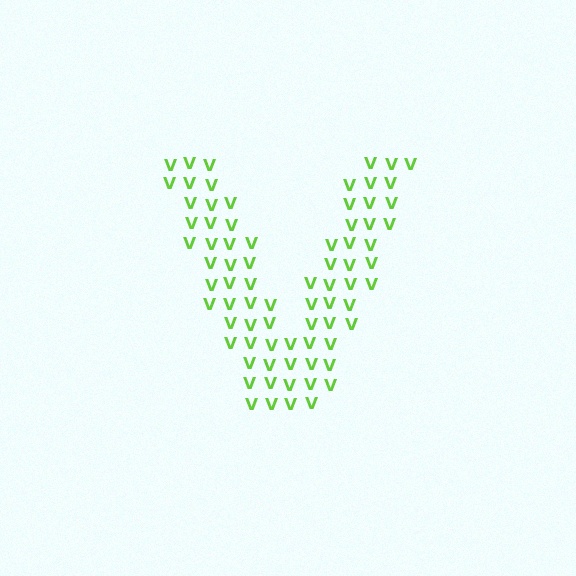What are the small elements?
The small elements are letter V's.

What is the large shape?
The large shape is the letter V.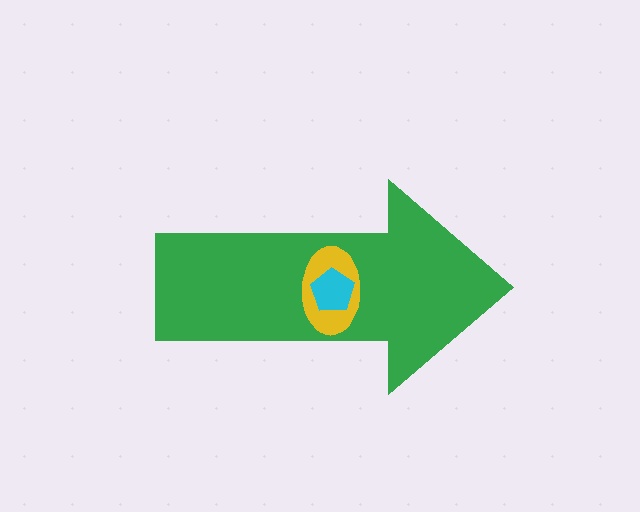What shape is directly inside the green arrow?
The yellow ellipse.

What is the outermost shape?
The green arrow.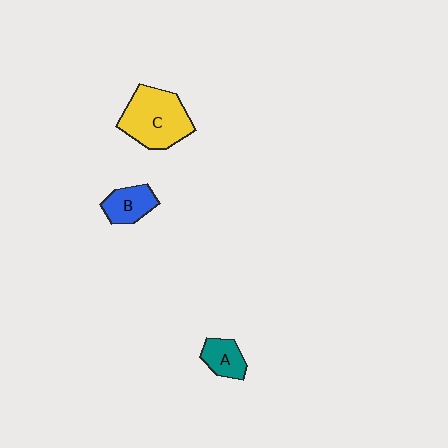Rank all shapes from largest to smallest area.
From largest to smallest: C (yellow), B (blue), A (teal).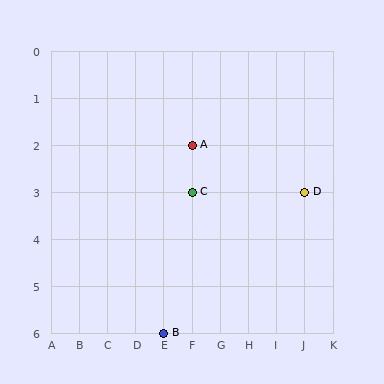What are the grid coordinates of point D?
Point D is at grid coordinates (J, 3).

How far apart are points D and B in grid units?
Points D and B are 5 columns and 3 rows apart (about 5.8 grid units diagonally).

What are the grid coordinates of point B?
Point B is at grid coordinates (E, 6).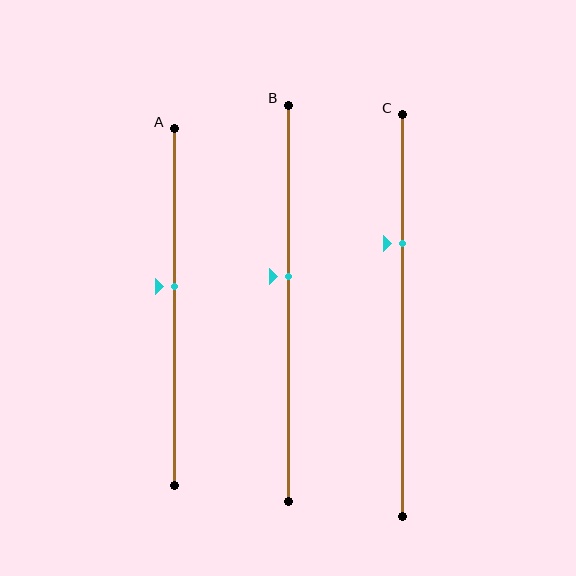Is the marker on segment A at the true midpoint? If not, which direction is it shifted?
No, the marker on segment A is shifted upward by about 6% of the segment length.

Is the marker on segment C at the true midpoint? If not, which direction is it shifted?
No, the marker on segment C is shifted upward by about 18% of the segment length.